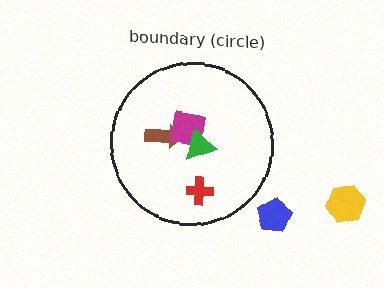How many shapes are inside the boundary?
4 inside, 2 outside.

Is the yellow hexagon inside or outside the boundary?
Outside.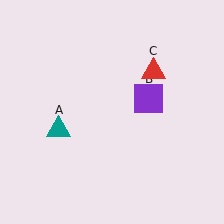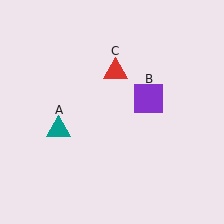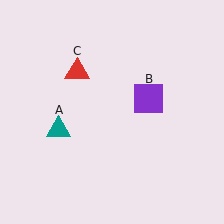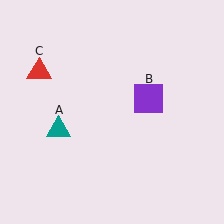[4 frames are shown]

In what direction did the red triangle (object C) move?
The red triangle (object C) moved left.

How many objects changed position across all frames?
1 object changed position: red triangle (object C).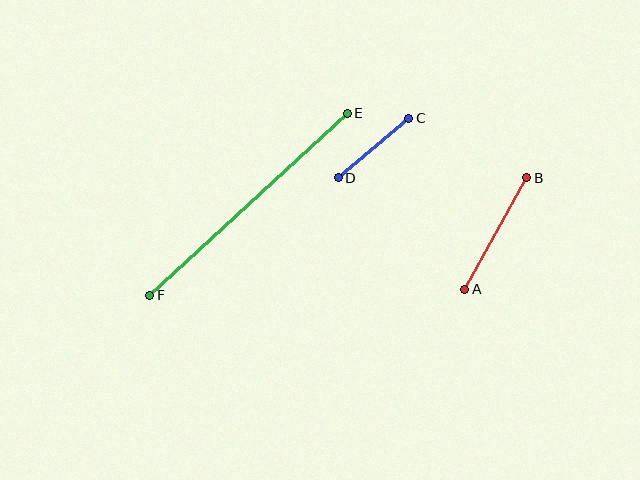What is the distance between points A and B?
The distance is approximately 128 pixels.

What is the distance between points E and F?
The distance is approximately 269 pixels.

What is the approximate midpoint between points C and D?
The midpoint is at approximately (374, 148) pixels.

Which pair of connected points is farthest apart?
Points E and F are farthest apart.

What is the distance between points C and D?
The distance is approximately 92 pixels.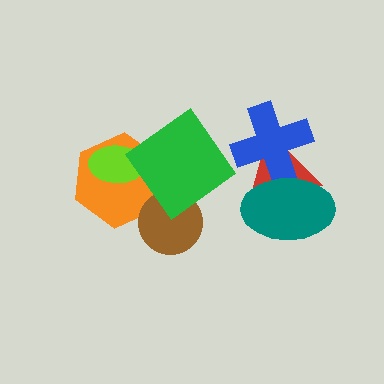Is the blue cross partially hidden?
Yes, it is partially covered by another shape.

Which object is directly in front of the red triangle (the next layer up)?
The blue cross is directly in front of the red triangle.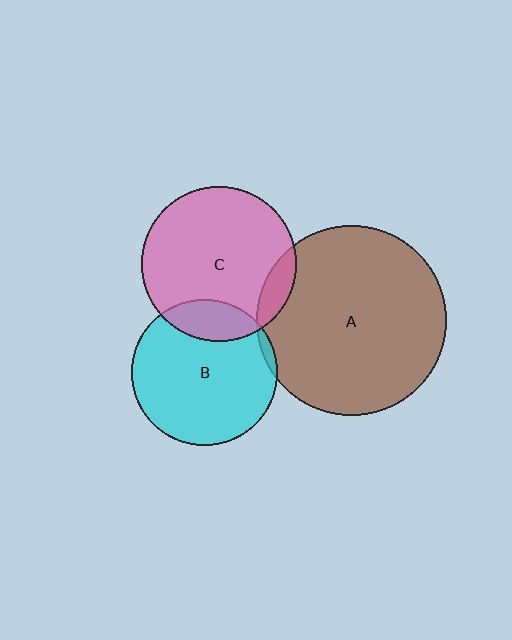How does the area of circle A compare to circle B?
Approximately 1.7 times.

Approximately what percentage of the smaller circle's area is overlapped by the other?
Approximately 15%.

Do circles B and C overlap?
Yes.